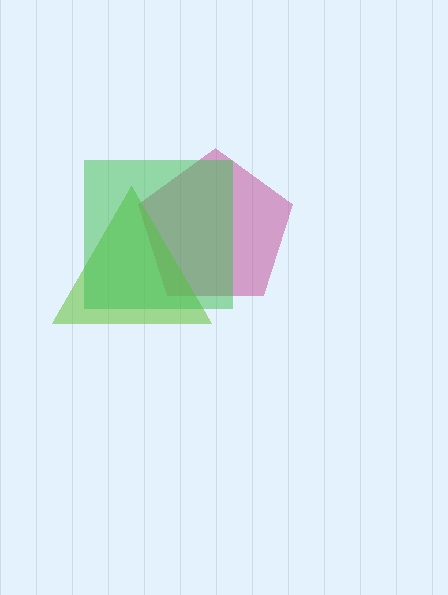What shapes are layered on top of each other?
The layered shapes are: a magenta pentagon, a lime triangle, a green square.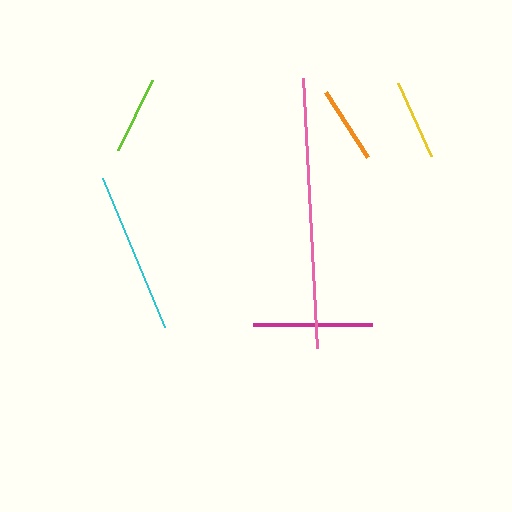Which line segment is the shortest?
The lime line is the shortest at approximately 77 pixels.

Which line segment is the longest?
The pink line is the longest at approximately 270 pixels.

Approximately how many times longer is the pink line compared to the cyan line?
The pink line is approximately 1.7 times the length of the cyan line.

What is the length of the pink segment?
The pink segment is approximately 270 pixels long.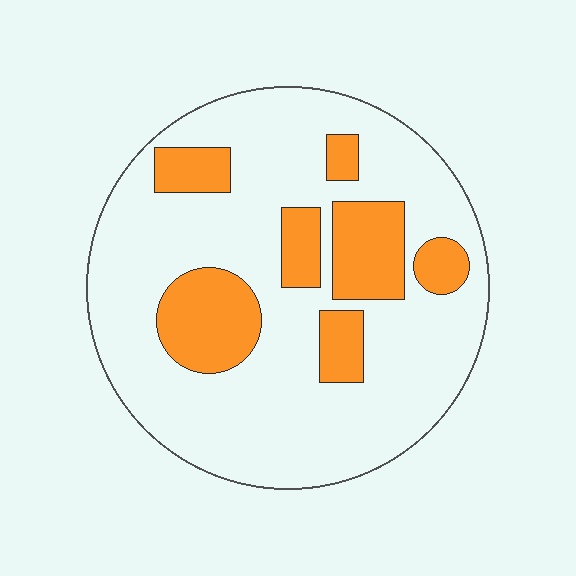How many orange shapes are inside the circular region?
7.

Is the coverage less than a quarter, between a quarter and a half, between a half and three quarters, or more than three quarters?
Less than a quarter.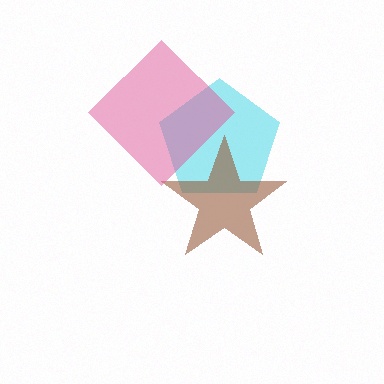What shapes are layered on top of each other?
The layered shapes are: a cyan pentagon, a brown star, a pink diamond.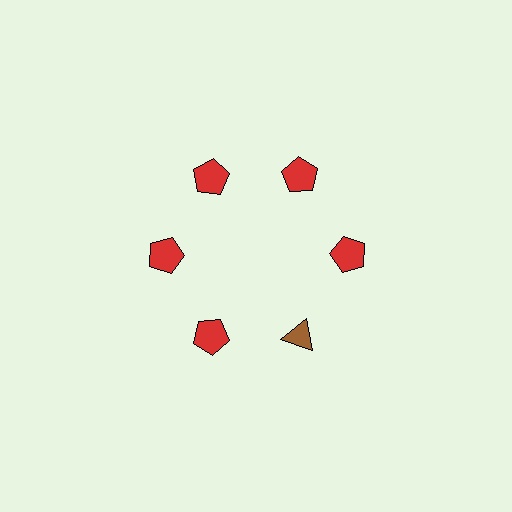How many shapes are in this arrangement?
There are 6 shapes arranged in a ring pattern.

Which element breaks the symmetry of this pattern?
The brown triangle at roughly the 5 o'clock position breaks the symmetry. All other shapes are red pentagons.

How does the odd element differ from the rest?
It differs in both color (brown instead of red) and shape (triangle instead of pentagon).